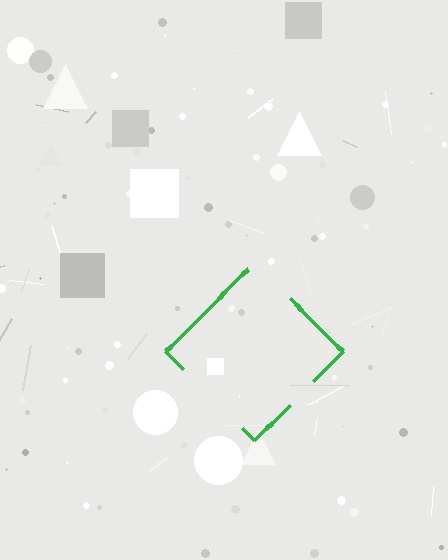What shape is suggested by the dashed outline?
The dashed outline suggests a diamond.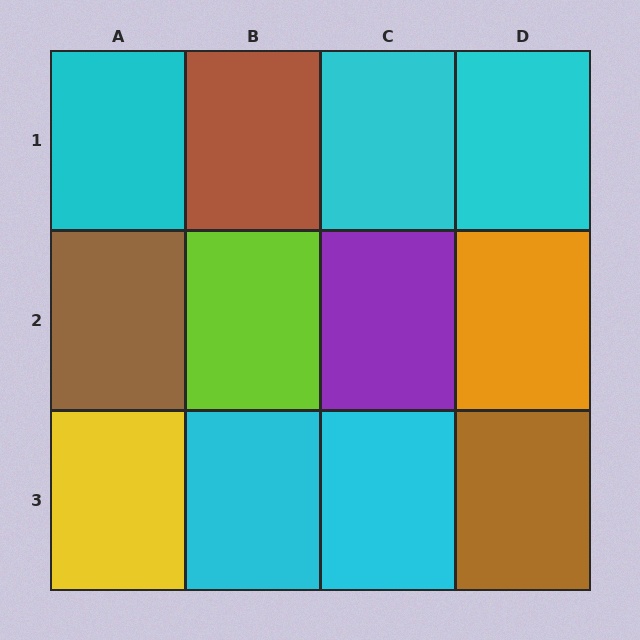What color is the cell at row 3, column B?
Cyan.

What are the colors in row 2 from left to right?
Brown, lime, purple, orange.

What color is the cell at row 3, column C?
Cyan.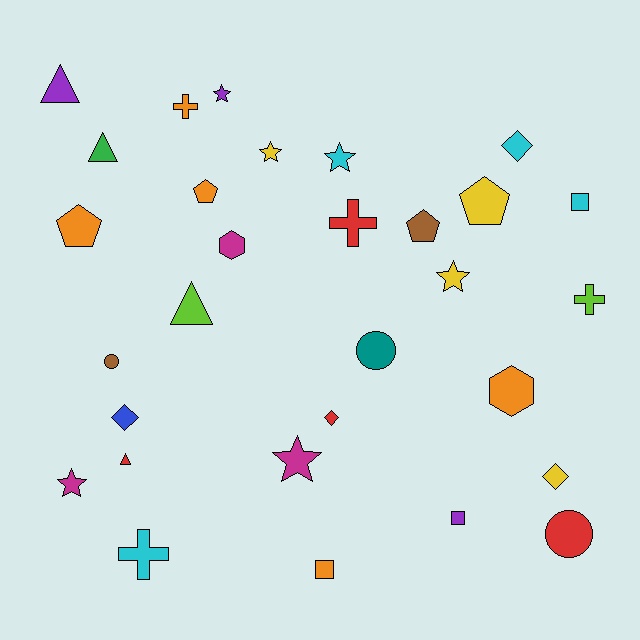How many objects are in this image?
There are 30 objects.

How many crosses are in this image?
There are 4 crosses.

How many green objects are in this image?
There is 1 green object.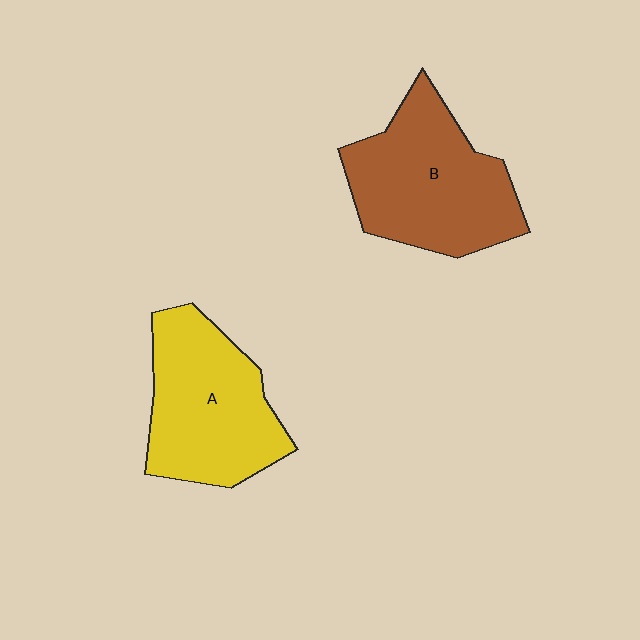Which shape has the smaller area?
Shape A (yellow).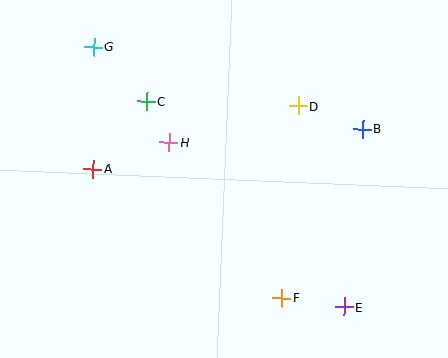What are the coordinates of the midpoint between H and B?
The midpoint between H and B is at (266, 136).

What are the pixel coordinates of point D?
Point D is at (298, 106).